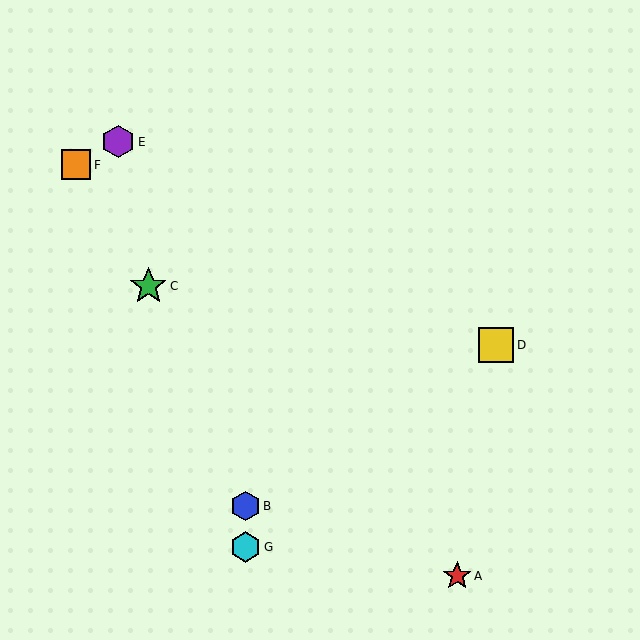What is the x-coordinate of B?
Object B is at x≈245.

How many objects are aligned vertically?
2 objects (B, G) are aligned vertically.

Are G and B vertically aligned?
Yes, both are at x≈245.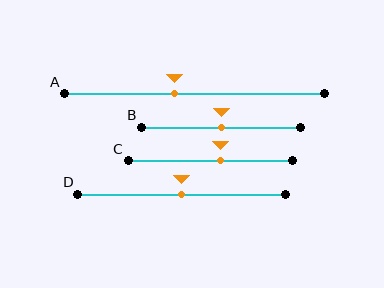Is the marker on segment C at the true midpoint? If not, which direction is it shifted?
No, the marker on segment C is shifted to the right by about 6% of the segment length.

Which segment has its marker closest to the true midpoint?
Segment B has its marker closest to the true midpoint.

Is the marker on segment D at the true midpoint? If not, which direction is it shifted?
Yes, the marker on segment D is at the true midpoint.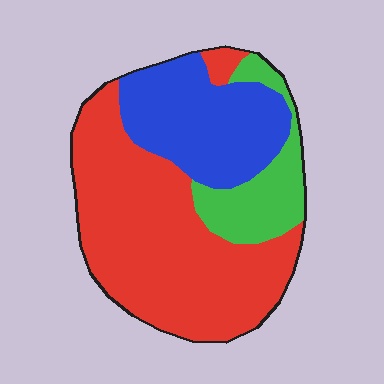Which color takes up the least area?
Green, at roughly 15%.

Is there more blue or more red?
Red.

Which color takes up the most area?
Red, at roughly 55%.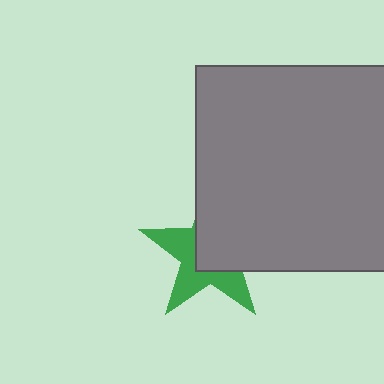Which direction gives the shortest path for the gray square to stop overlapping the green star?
Moving toward the upper-right gives the shortest separation.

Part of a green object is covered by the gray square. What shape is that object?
It is a star.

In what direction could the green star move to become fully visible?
The green star could move toward the lower-left. That would shift it out from behind the gray square entirely.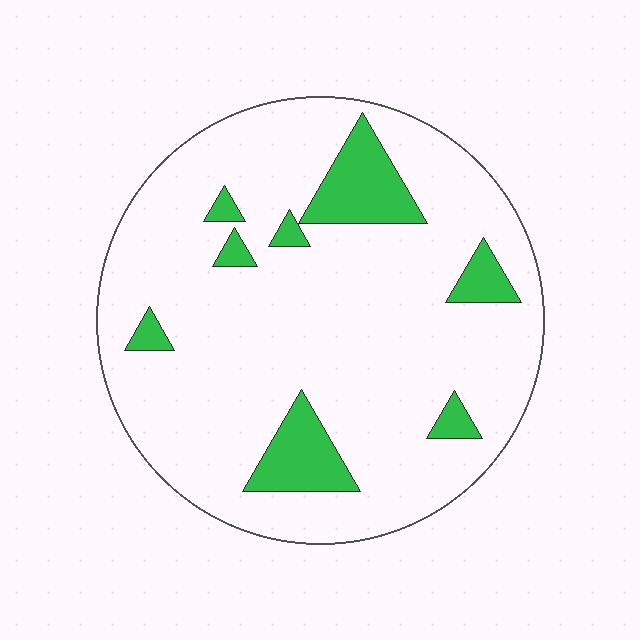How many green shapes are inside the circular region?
8.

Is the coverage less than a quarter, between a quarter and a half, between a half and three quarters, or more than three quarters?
Less than a quarter.